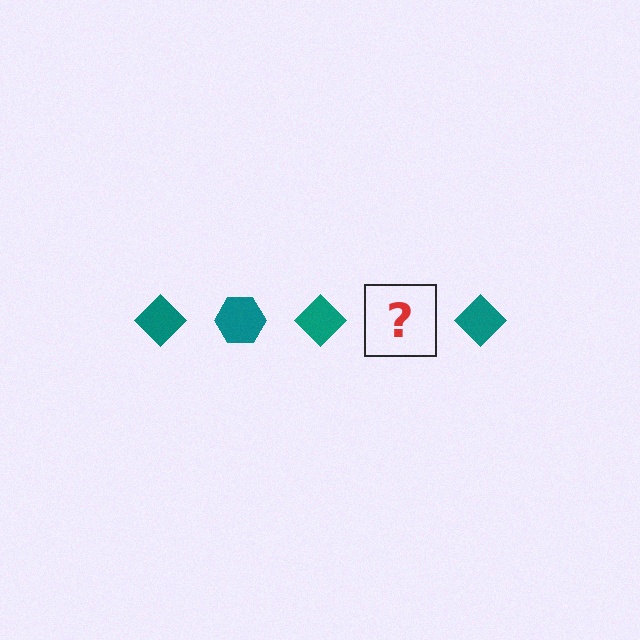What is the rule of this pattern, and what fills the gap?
The rule is that the pattern cycles through diamond, hexagon shapes in teal. The gap should be filled with a teal hexagon.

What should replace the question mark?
The question mark should be replaced with a teal hexagon.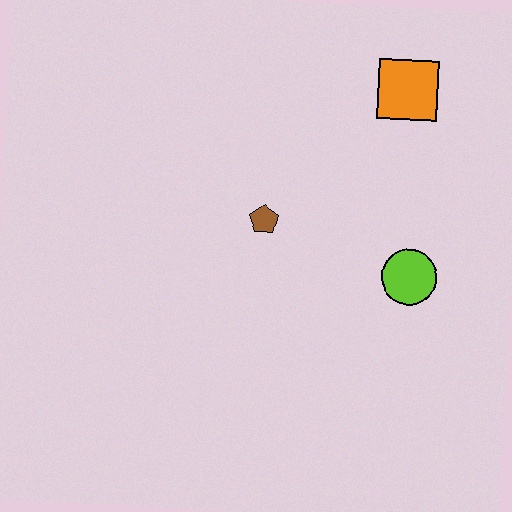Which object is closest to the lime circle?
The brown pentagon is closest to the lime circle.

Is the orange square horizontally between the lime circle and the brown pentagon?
Yes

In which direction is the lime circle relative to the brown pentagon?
The lime circle is to the right of the brown pentagon.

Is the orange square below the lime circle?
No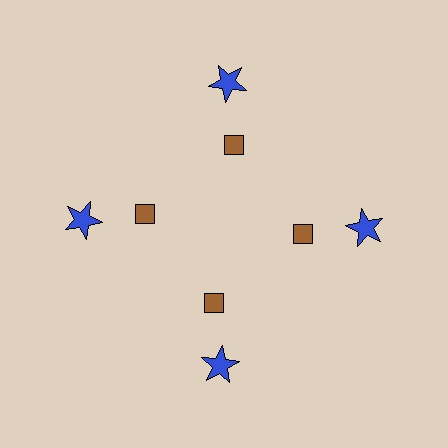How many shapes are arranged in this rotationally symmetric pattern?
There are 8 shapes, arranged in 4 groups of 2.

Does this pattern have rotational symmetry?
Yes, this pattern has 4-fold rotational symmetry. It looks the same after rotating 90 degrees around the center.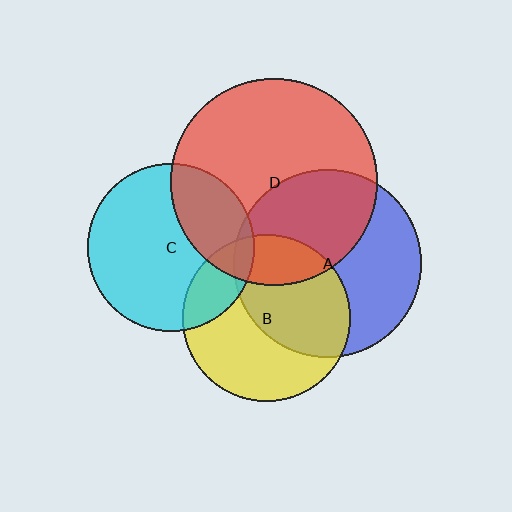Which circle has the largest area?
Circle D (red).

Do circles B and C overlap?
Yes.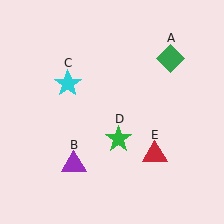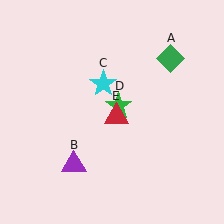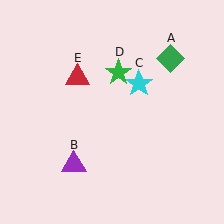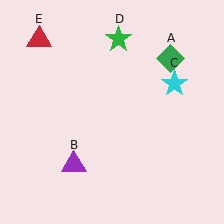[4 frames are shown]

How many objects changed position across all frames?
3 objects changed position: cyan star (object C), green star (object D), red triangle (object E).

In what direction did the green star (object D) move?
The green star (object D) moved up.